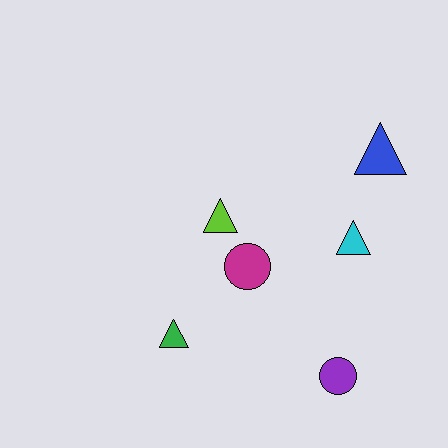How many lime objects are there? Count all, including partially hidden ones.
There is 1 lime object.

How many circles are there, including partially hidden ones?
There are 2 circles.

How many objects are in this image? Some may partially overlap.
There are 6 objects.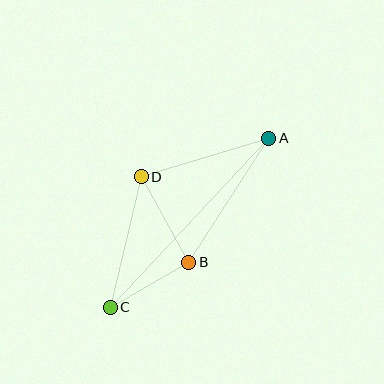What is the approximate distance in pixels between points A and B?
The distance between A and B is approximately 148 pixels.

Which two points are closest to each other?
Points B and C are closest to each other.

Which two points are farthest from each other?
Points A and C are farthest from each other.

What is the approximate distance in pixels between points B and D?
The distance between B and D is approximately 98 pixels.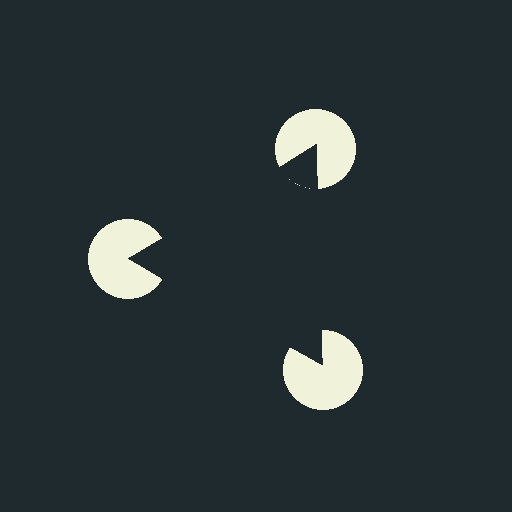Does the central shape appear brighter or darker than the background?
It typically appears slightly darker than the background, even though no actual brightness change is drawn.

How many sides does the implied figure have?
3 sides.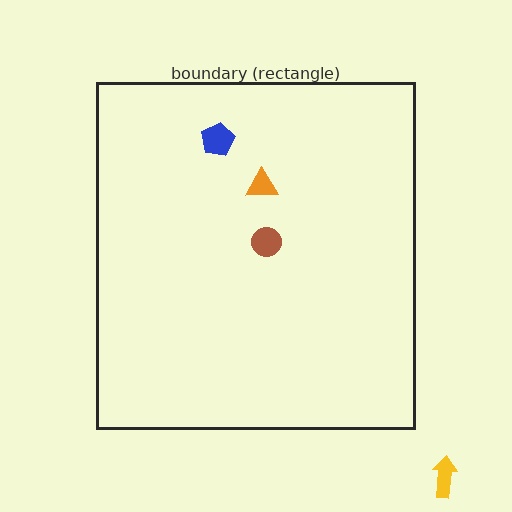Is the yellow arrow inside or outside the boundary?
Outside.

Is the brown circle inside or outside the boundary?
Inside.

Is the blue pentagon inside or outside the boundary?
Inside.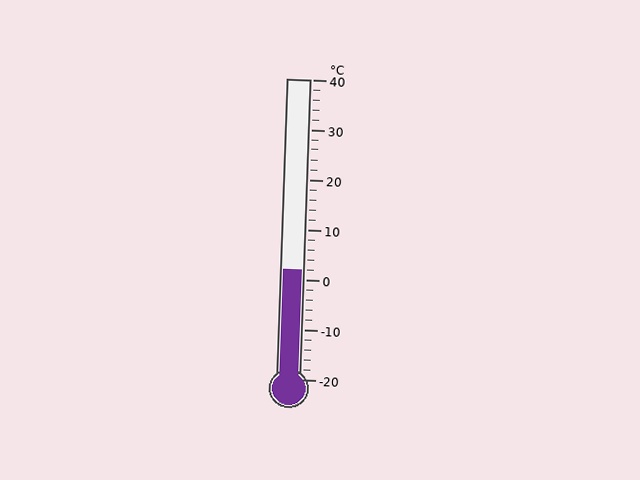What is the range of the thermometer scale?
The thermometer scale ranges from -20°C to 40°C.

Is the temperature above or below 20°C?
The temperature is below 20°C.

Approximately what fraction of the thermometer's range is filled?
The thermometer is filled to approximately 35% of its range.